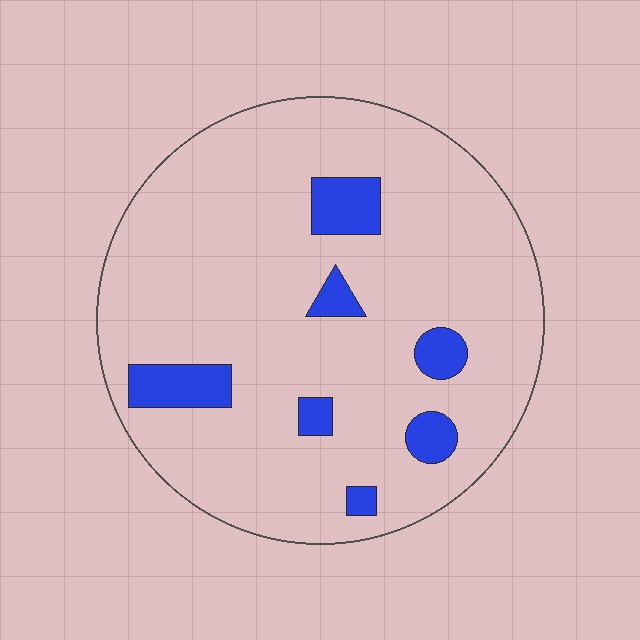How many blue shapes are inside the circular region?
7.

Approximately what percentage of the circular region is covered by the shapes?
Approximately 10%.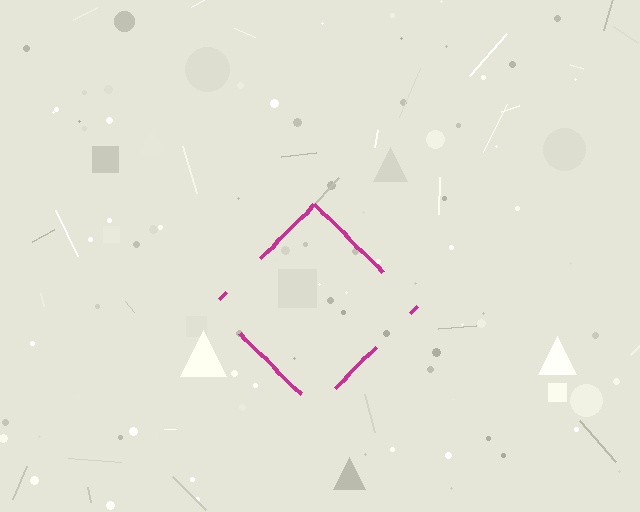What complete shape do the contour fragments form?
The contour fragments form a diamond.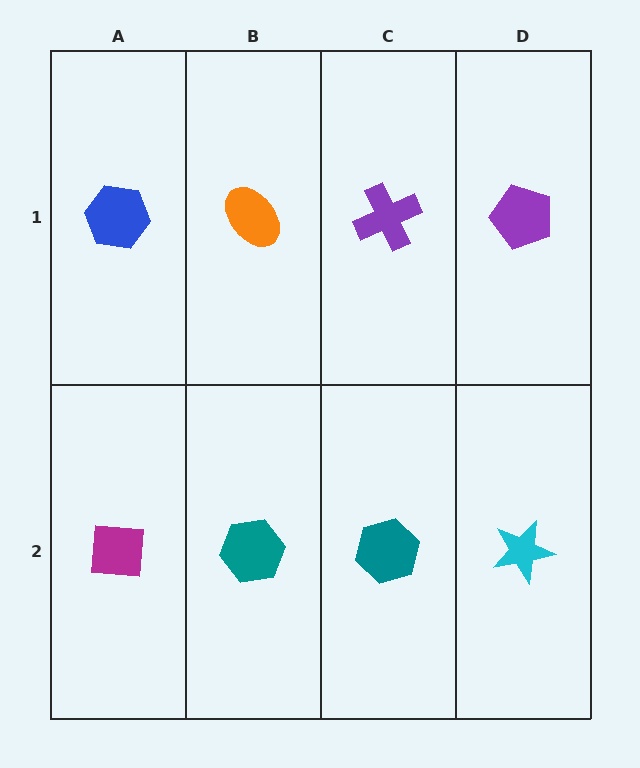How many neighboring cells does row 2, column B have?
3.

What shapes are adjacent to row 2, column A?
A blue hexagon (row 1, column A), a teal hexagon (row 2, column B).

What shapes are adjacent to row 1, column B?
A teal hexagon (row 2, column B), a blue hexagon (row 1, column A), a purple cross (row 1, column C).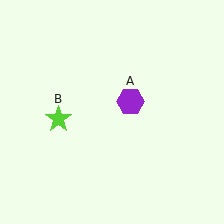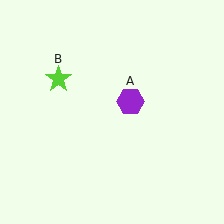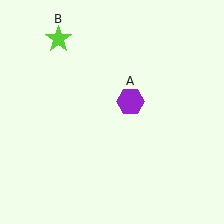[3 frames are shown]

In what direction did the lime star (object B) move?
The lime star (object B) moved up.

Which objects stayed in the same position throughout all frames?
Purple hexagon (object A) remained stationary.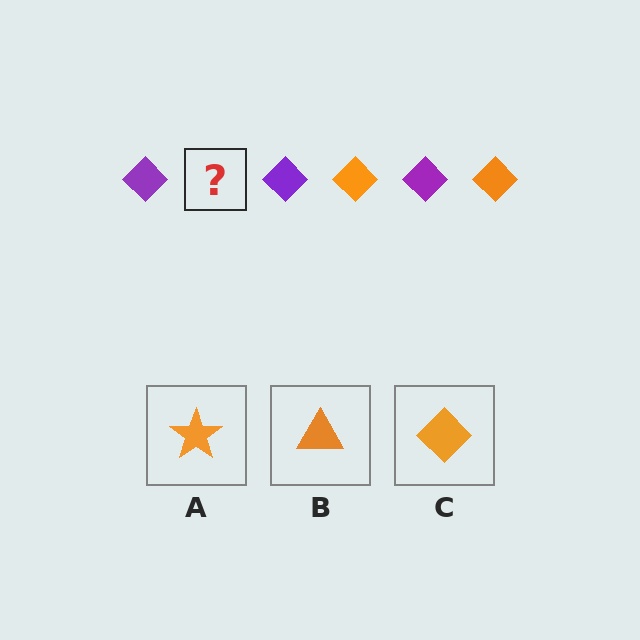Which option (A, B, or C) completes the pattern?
C.